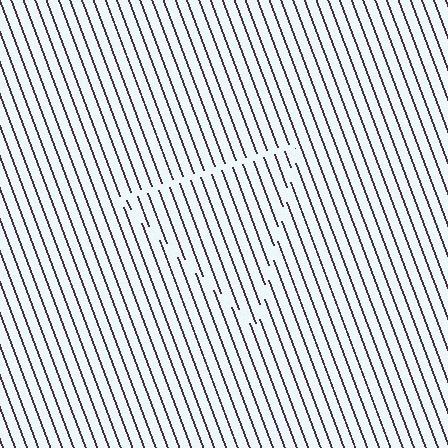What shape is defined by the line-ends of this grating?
An illusory triangle. The interior of the shape contains the same grating, shifted by half a period — the contour is defined by the phase discontinuity where line-ends from the inner and outer gratings abut.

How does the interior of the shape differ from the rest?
The interior of the shape contains the same grating, shifted by half a period — the contour is defined by the phase discontinuity where line-ends from the inner and outer gratings abut.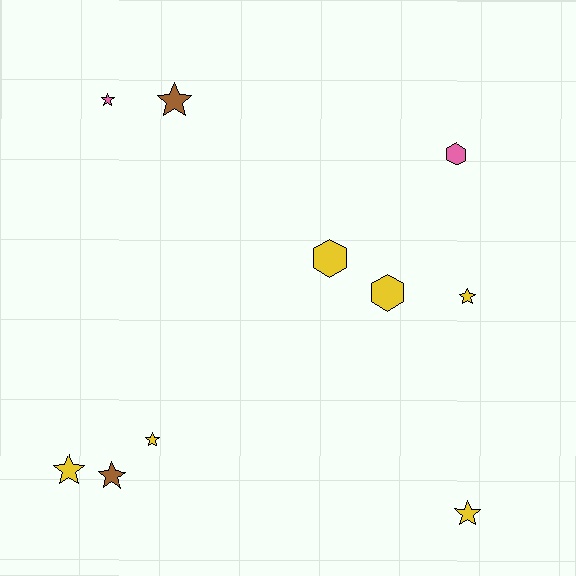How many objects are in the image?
There are 10 objects.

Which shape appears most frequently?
Star, with 7 objects.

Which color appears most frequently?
Yellow, with 6 objects.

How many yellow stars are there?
There are 4 yellow stars.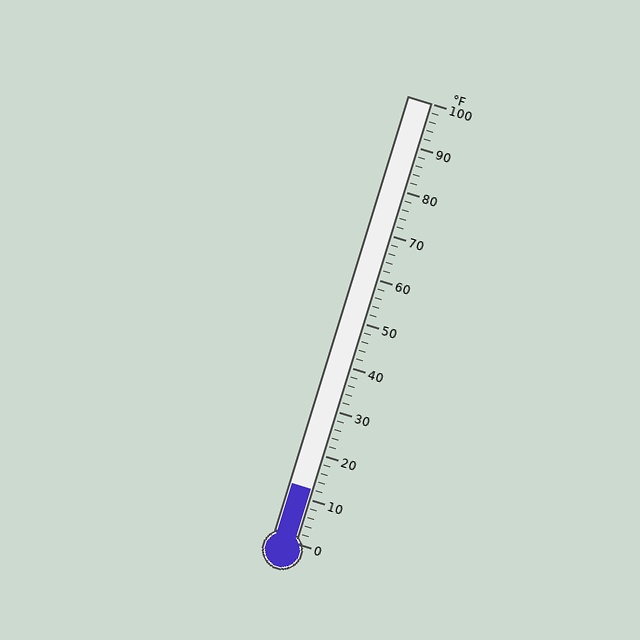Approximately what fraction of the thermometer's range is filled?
The thermometer is filled to approximately 10% of its range.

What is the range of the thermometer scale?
The thermometer scale ranges from 0°F to 100°F.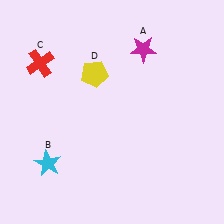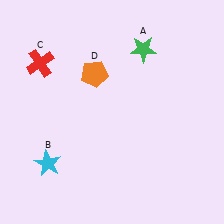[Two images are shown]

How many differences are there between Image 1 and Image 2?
There are 2 differences between the two images.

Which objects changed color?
A changed from magenta to green. D changed from yellow to orange.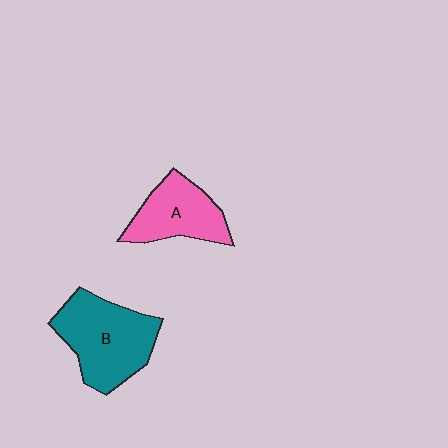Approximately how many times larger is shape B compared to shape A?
Approximately 1.4 times.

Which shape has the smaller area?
Shape A (pink).